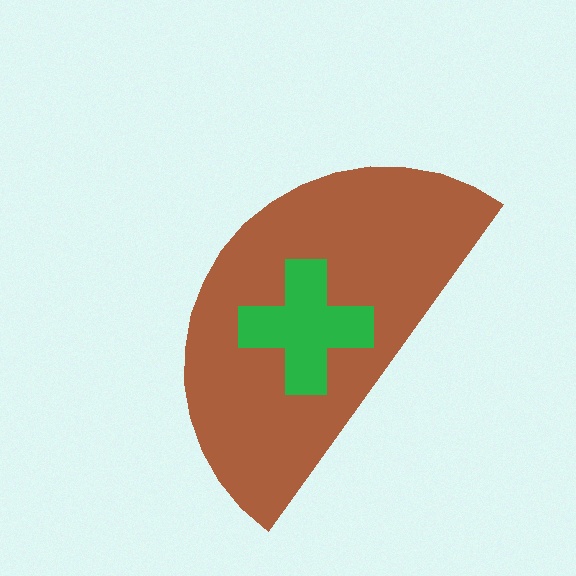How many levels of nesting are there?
2.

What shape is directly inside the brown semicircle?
The green cross.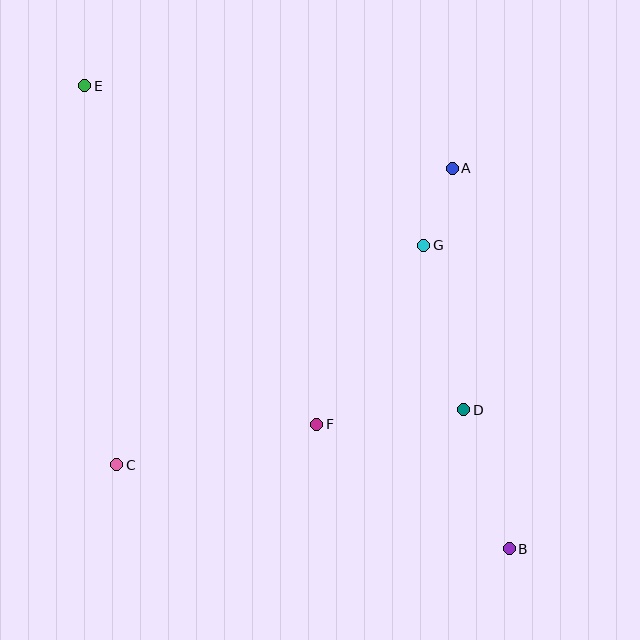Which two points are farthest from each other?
Points B and E are farthest from each other.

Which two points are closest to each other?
Points A and G are closest to each other.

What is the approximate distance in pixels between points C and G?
The distance between C and G is approximately 378 pixels.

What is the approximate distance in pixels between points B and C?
The distance between B and C is approximately 401 pixels.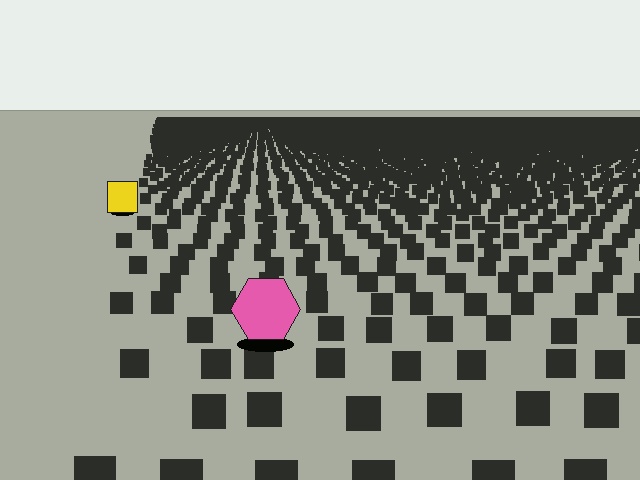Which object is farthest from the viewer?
The yellow square is farthest from the viewer. It appears smaller and the ground texture around it is denser.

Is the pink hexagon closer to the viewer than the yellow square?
Yes. The pink hexagon is closer — you can tell from the texture gradient: the ground texture is coarser near it.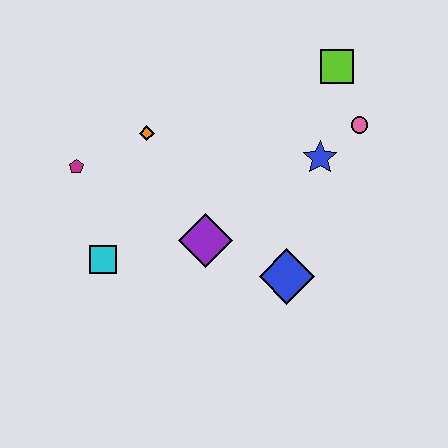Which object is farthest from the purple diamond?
The lime square is farthest from the purple diamond.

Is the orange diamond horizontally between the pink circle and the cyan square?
Yes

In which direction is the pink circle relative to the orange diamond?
The pink circle is to the right of the orange diamond.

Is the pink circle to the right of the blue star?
Yes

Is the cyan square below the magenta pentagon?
Yes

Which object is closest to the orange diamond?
The magenta pentagon is closest to the orange diamond.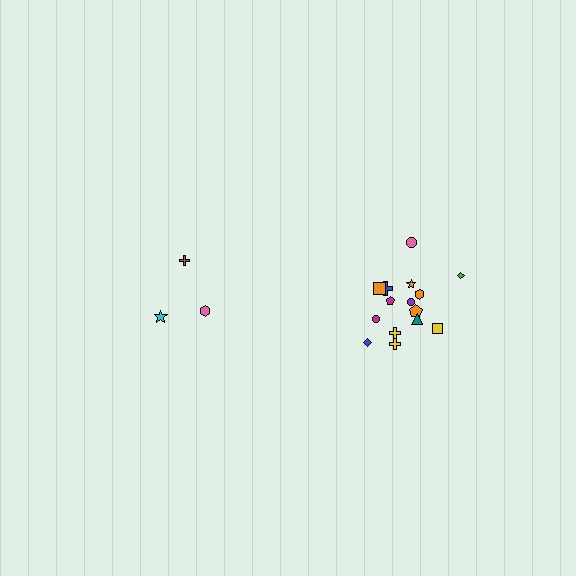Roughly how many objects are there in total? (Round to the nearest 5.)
Roughly 20 objects in total.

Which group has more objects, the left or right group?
The right group.